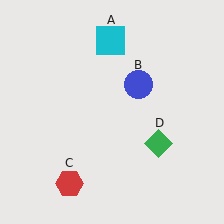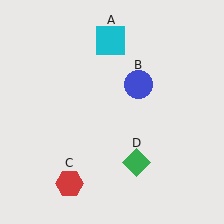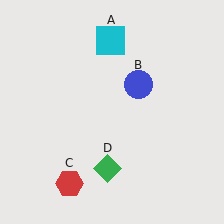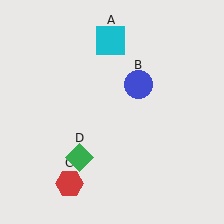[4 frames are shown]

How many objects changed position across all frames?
1 object changed position: green diamond (object D).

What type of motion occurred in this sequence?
The green diamond (object D) rotated clockwise around the center of the scene.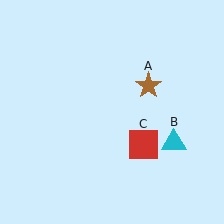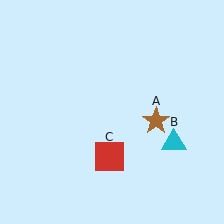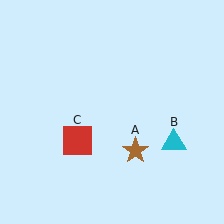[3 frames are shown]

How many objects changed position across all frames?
2 objects changed position: brown star (object A), red square (object C).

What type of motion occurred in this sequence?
The brown star (object A), red square (object C) rotated clockwise around the center of the scene.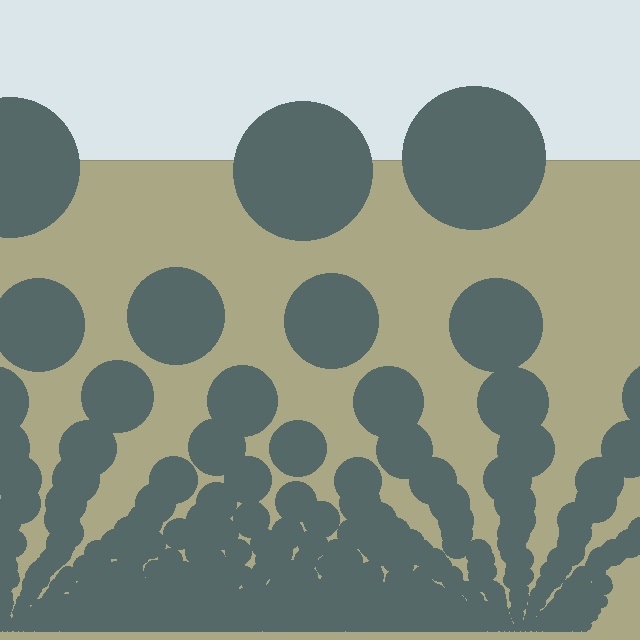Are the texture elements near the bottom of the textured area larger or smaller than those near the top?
Smaller. The gradient is inverted — elements near the bottom are smaller and denser.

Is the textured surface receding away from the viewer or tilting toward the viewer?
The surface appears to tilt toward the viewer. Texture elements get larger and sparser toward the top.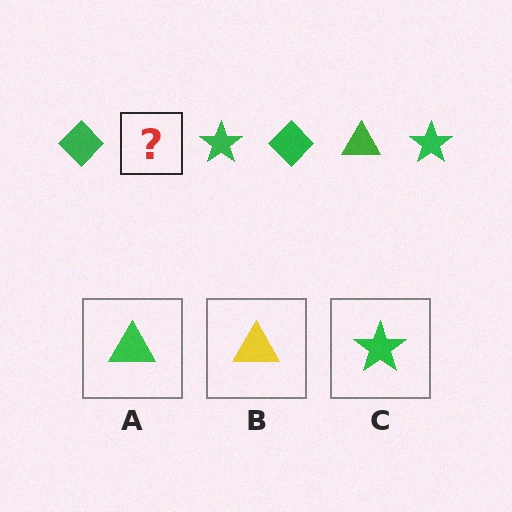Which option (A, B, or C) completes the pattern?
A.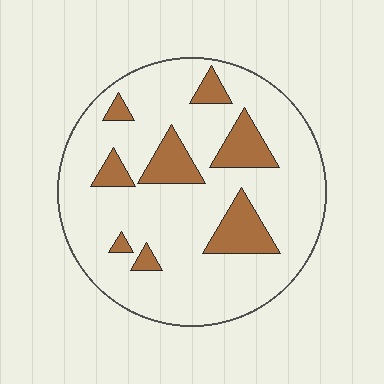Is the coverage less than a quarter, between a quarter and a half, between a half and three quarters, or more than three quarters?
Less than a quarter.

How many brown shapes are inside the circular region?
8.